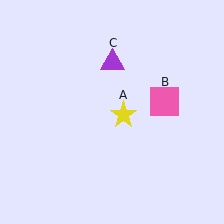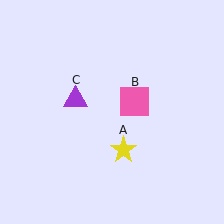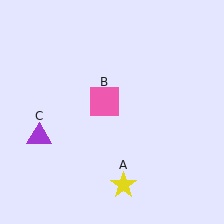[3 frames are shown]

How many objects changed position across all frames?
3 objects changed position: yellow star (object A), pink square (object B), purple triangle (object C).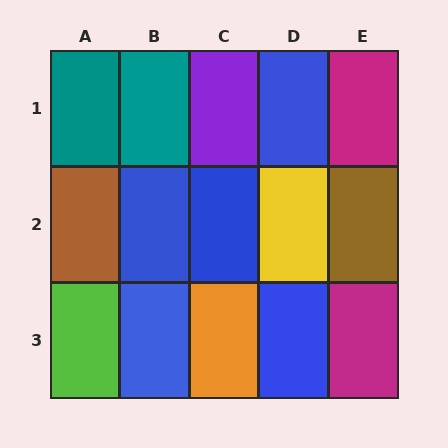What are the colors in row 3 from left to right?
Lime, blue, orange, blue, magenta.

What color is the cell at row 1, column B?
Teal.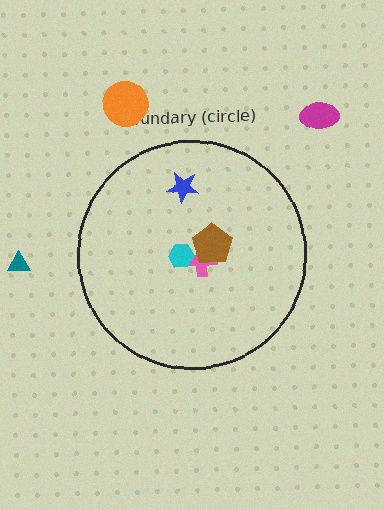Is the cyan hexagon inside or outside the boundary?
Inside.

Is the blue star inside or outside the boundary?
Inside.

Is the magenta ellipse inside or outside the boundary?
Outside.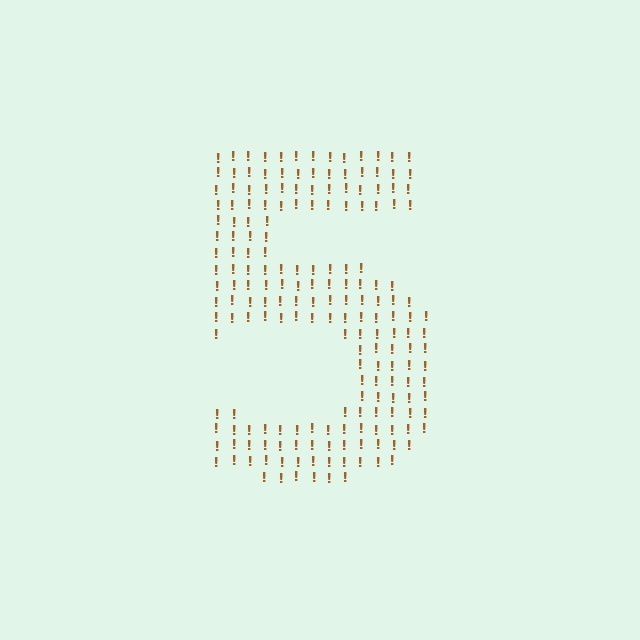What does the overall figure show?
The overall figure shows the digit 5.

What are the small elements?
The small elements are exclamation marks.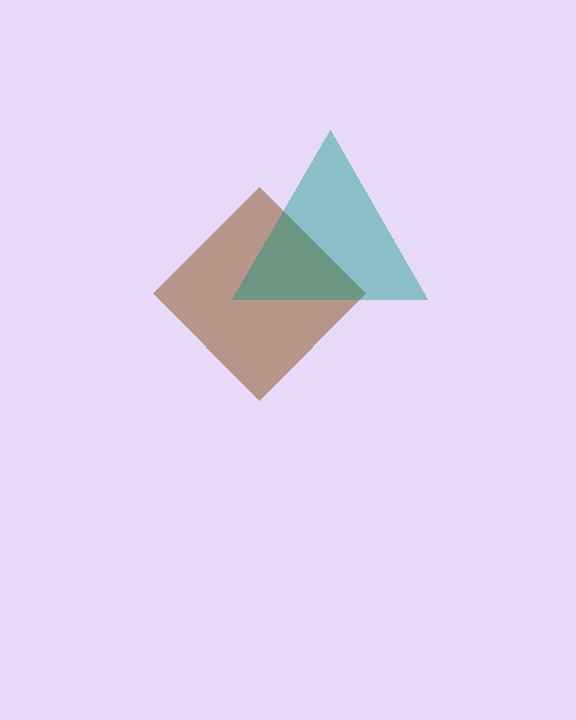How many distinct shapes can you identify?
There are 2 distinct shapes: a brown diamond, a teal triangle.